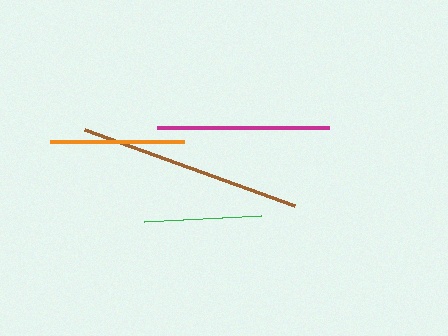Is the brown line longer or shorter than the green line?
The brown line is longer than the green line.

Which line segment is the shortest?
The green line is the shortest at approximately 117 pixels.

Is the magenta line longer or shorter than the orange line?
The magenta line is longer than the orange line.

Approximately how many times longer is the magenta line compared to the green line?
The magenta line is approximately 1.5 times the length of the green line.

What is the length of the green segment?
The green segment is approximately 117 pixels long.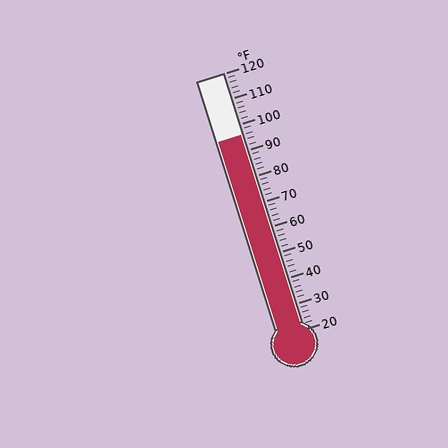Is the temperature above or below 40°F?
The temperature is above 40°F.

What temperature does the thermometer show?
The thermometer shows approximately 96°F.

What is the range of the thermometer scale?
The thermometer scale ranges from 20°F to 120°F.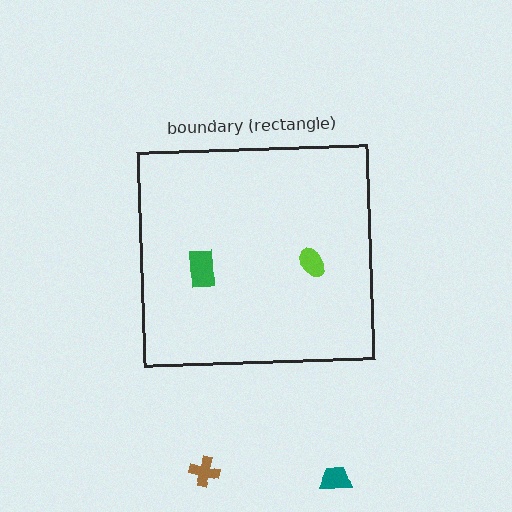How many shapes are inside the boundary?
2 inside, 2 outside.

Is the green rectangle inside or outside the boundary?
Inside.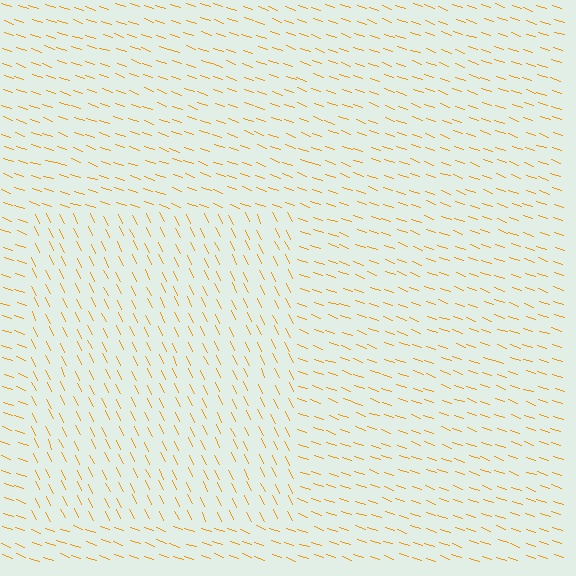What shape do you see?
I see a rectangle.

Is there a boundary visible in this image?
Yes, there is a texture boundary formed by a change in line orientation.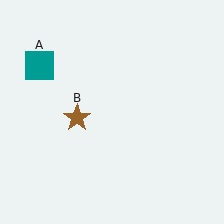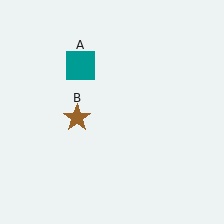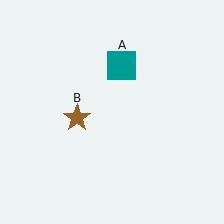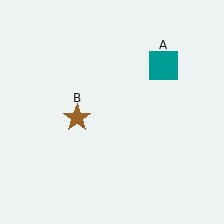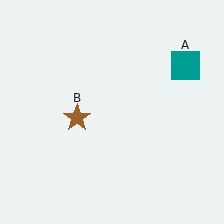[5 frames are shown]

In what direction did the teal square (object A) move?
The teal square (object A) moved right.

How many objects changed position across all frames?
1 object changed position: teal square (object A).